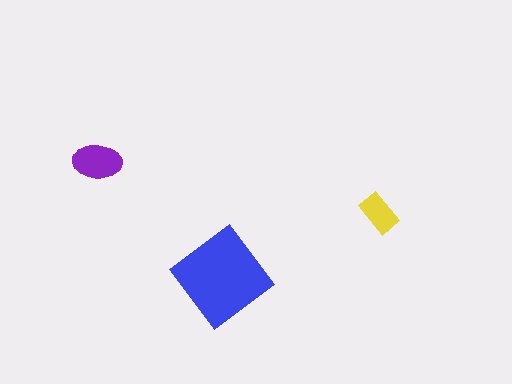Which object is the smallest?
The yellow rectangle.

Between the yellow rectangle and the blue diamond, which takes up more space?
The blue diamond.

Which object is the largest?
The blue diamond.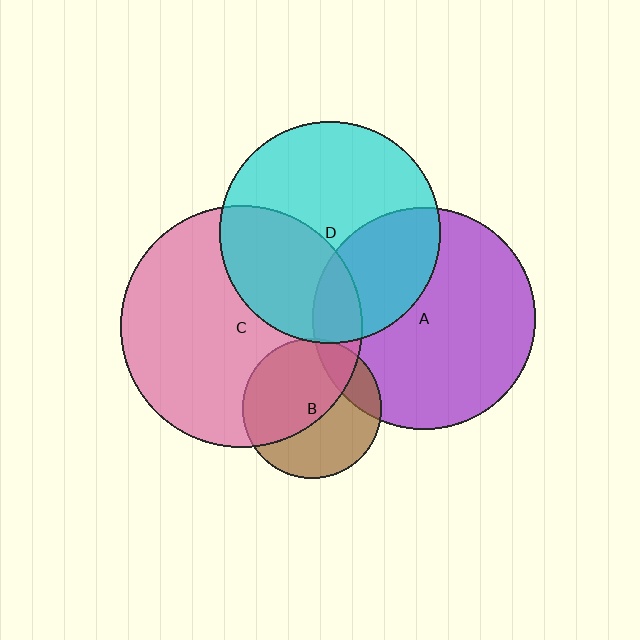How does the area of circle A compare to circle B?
Approximately 2.5 times.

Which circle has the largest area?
Circle C (pink).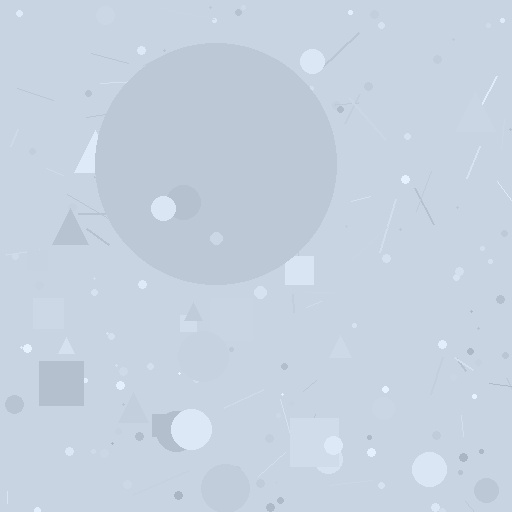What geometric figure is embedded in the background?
A circle is embedded in the background.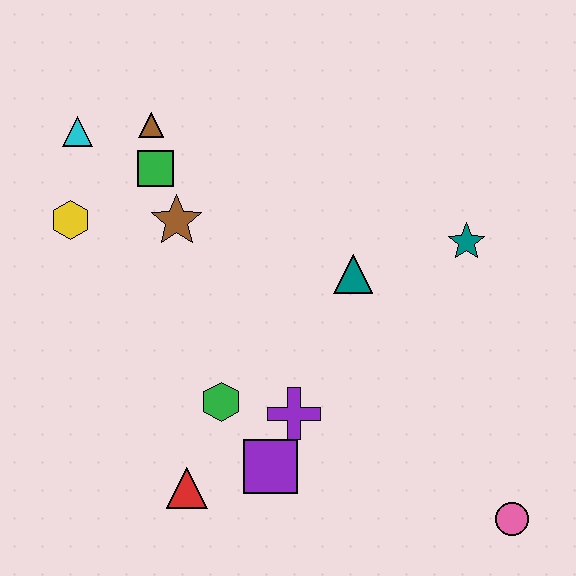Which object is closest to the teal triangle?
The teal star is closest to the teal triangle.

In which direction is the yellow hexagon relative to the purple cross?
The yellow hexagon is to the left of the purple cross.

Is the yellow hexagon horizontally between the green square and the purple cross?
No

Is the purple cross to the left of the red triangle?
No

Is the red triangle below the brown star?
Yes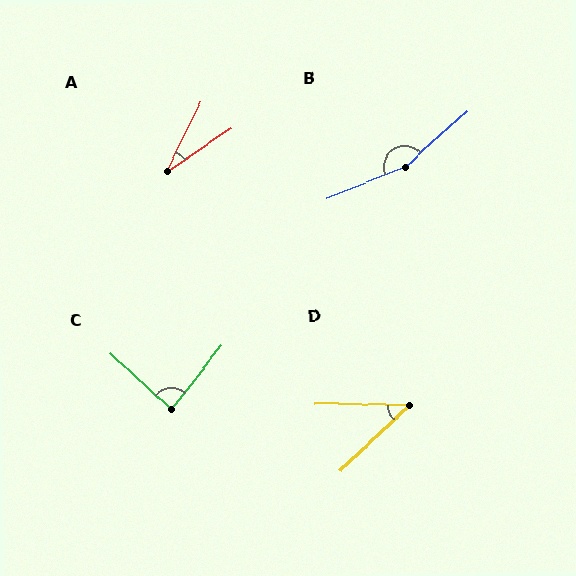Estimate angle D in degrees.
Approximately 45 degrees.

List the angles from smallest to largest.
A (30°), D (45°), C (86°), B (160°).